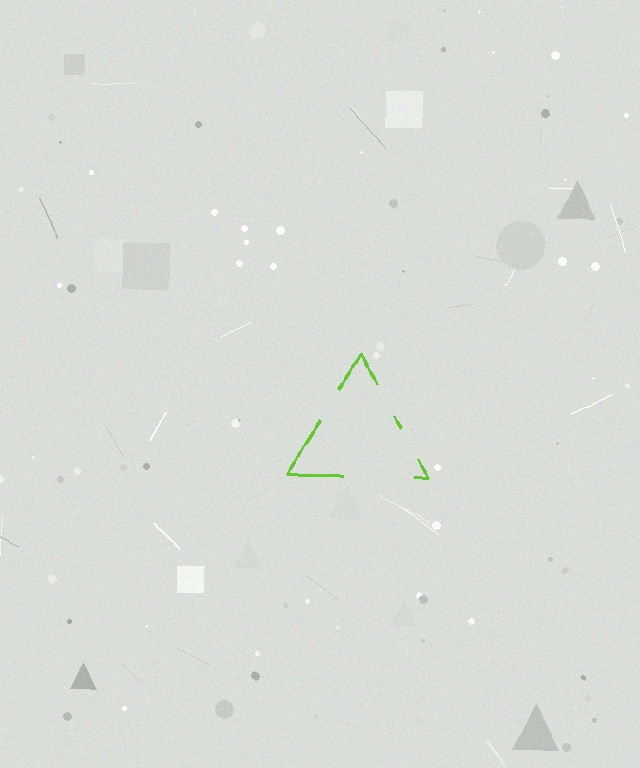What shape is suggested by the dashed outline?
The dashed outline suggests a triangle.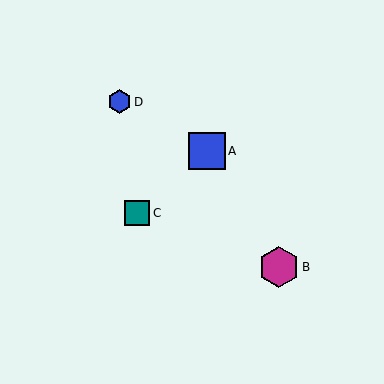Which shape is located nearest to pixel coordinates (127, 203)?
The teal square (labeled C) at (137, 213) is nearest to that location.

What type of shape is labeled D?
Shape D is a blue hexagon.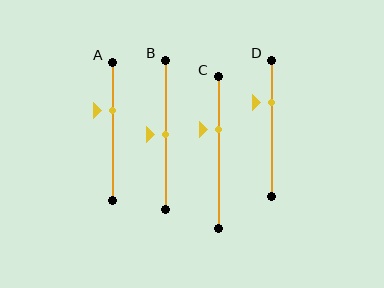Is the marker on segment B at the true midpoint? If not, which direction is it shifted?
Yes, the marker on segment B is at the true midpoint.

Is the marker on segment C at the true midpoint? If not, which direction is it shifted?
No, the marker on segment C is shifted upward by about 15% of the segment length.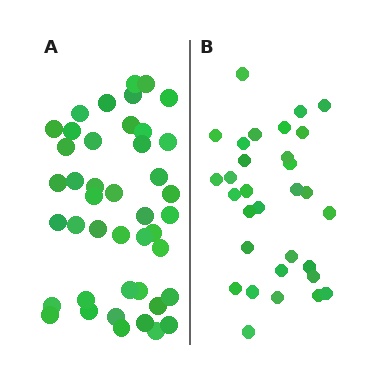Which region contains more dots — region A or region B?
Region A (the left region) has more dots.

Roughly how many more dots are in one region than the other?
Region A has roughly 12 or so more dots than region B.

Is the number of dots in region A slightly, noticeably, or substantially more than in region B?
Region A has noticeably more, but not dramatically so. The ratio is roughly 1.4 to 1.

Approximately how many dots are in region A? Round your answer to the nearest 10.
About 40 dots. (The exact count is 43, which rounds to 40.)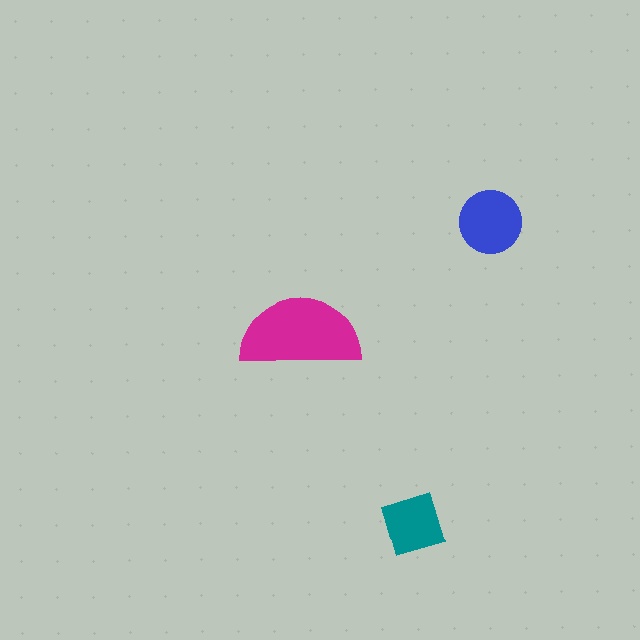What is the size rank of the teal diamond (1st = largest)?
3rd.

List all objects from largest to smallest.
The magenta semicircle, the blue circle, the teal diamond.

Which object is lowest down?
The teal diamond is bottommost.